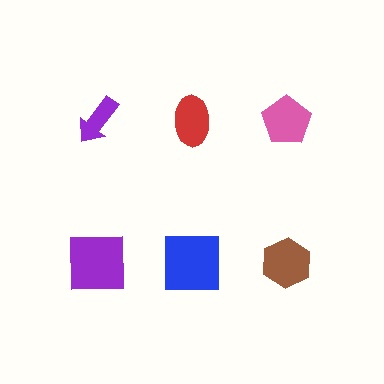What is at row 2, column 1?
A purple square.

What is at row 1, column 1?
A purple arrow.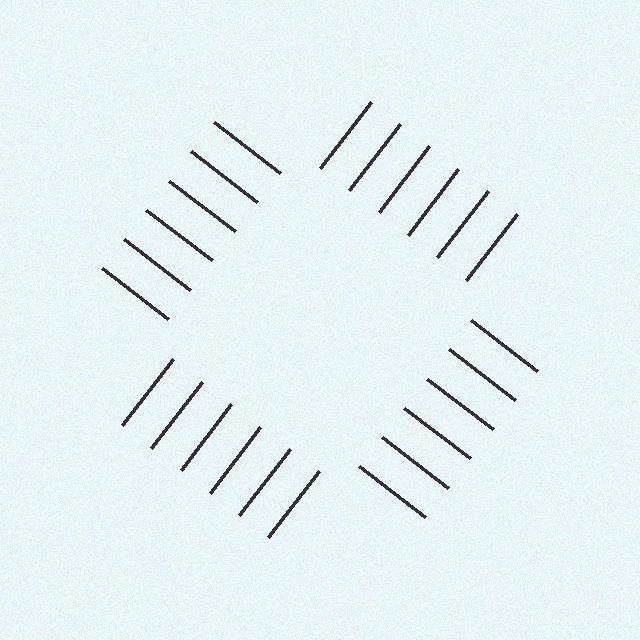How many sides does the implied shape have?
4 sides — the line-ends trace a square.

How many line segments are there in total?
24 — 6 along each of the 4 edges.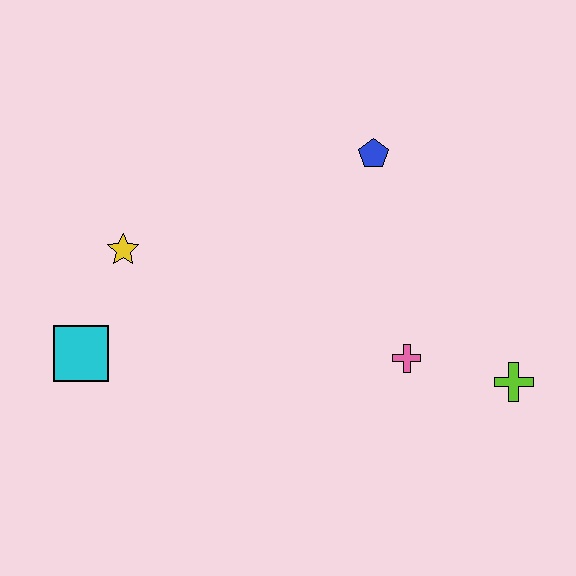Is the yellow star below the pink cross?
No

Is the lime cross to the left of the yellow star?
No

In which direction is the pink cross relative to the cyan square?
The pink cross is to the right of the cyan square.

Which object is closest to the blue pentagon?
The pink cross is closest to the blue pentagon.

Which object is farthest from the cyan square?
The lime cross is farthest from the cyan square.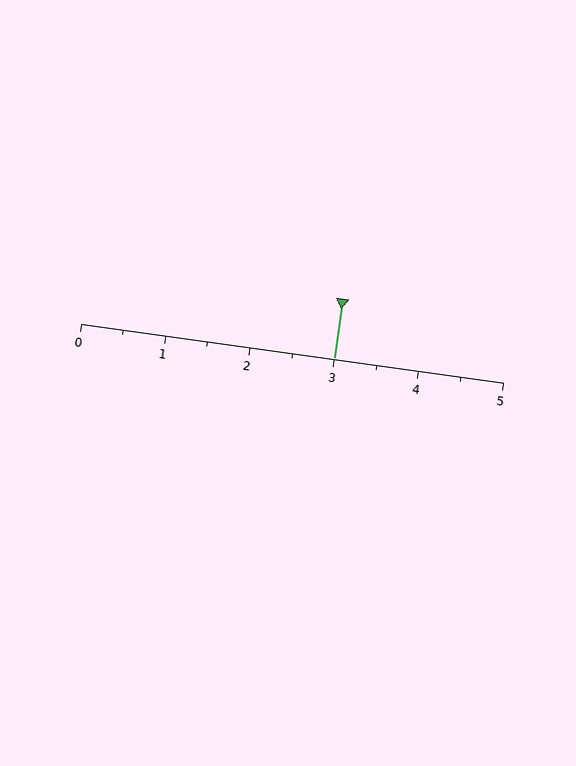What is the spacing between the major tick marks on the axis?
The major ticks are spaced 1 apart.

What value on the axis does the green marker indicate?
The marker indicates approximately 3.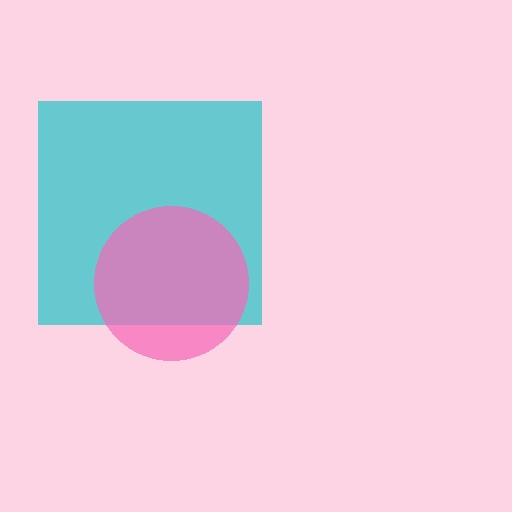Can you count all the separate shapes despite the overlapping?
Yes, there are 2 separate shapes.